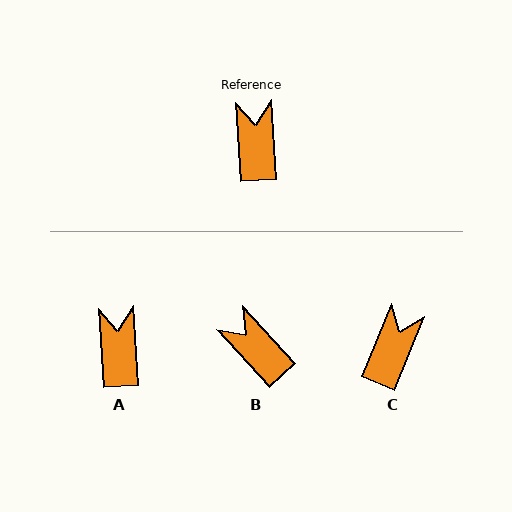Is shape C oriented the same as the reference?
No, it is off by about 26 degrees.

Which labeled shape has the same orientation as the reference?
A.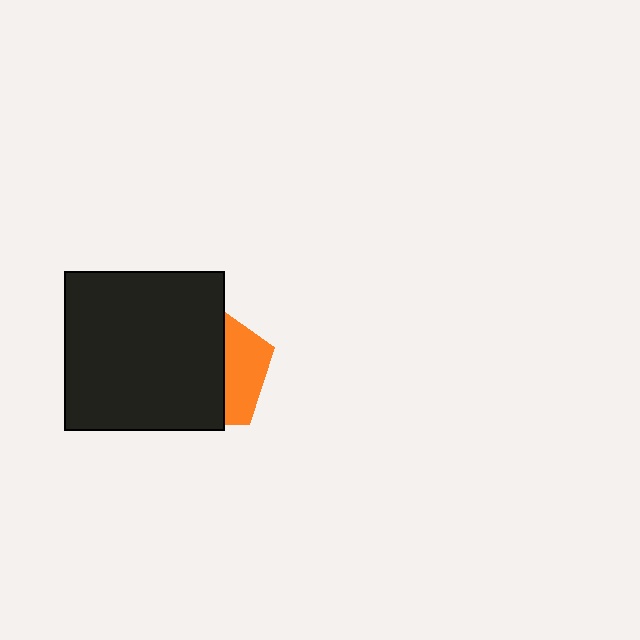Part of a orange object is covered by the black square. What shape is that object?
It is a pentagon.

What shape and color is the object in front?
The object in front is a black square.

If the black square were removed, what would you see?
You would see the complete orange pentagon.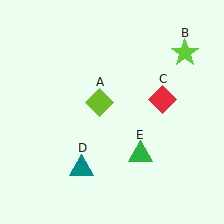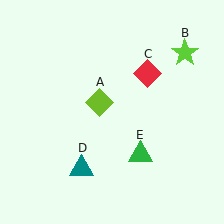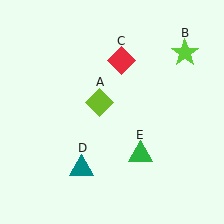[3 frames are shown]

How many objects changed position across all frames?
1 object changed position: red diamond (object C).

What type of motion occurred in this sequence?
The red diamond (object C) rotated counterclockwise around the center of the scene.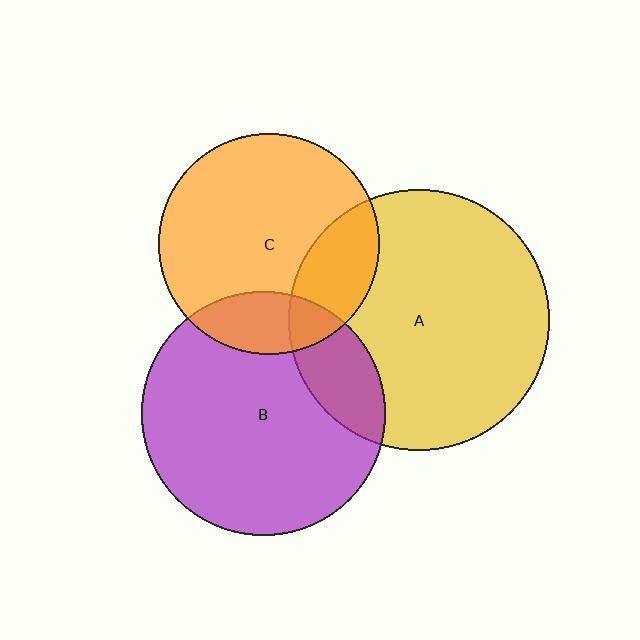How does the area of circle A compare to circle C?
Approximately 1.4 times.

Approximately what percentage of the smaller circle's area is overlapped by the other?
Approximately 25%.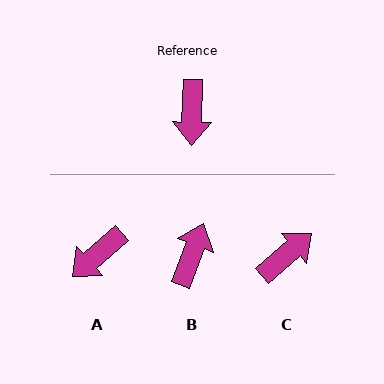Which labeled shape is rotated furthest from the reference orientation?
B, about 161 degrees away.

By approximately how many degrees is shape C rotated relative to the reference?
Approximately 132 degrees counter-clockwise.